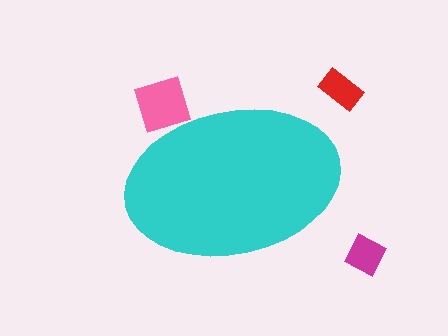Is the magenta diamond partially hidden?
No, the magenta diamond is fully visible.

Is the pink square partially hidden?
Yes, the pink square is partially hidden behind the cyan ellipse.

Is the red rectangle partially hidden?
No, the red rectangle is fully visible.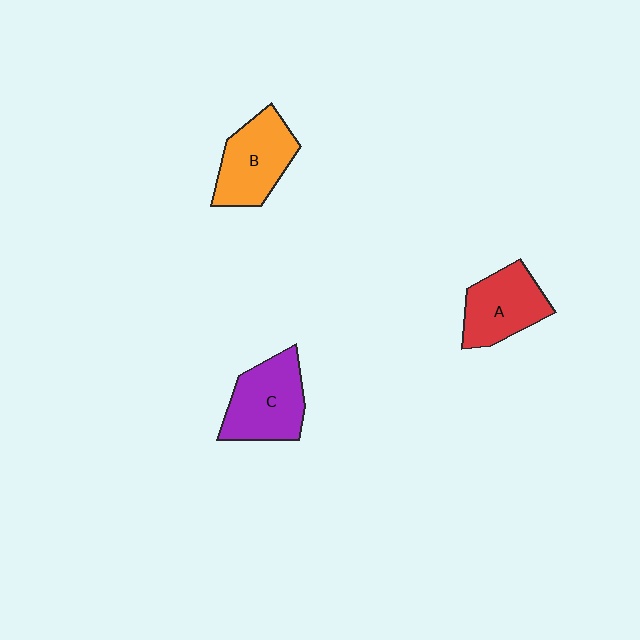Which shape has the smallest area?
Shape A (red).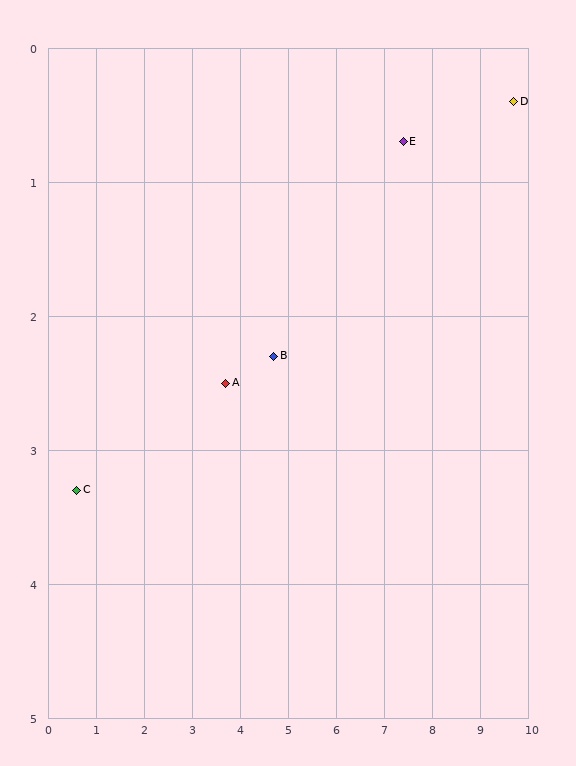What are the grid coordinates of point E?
Point E is at approximately (7.4, 0.7).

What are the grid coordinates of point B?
Point B is at approximately (4.7, 2.3).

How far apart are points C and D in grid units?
Points C and D are about 9.6 grid units apart.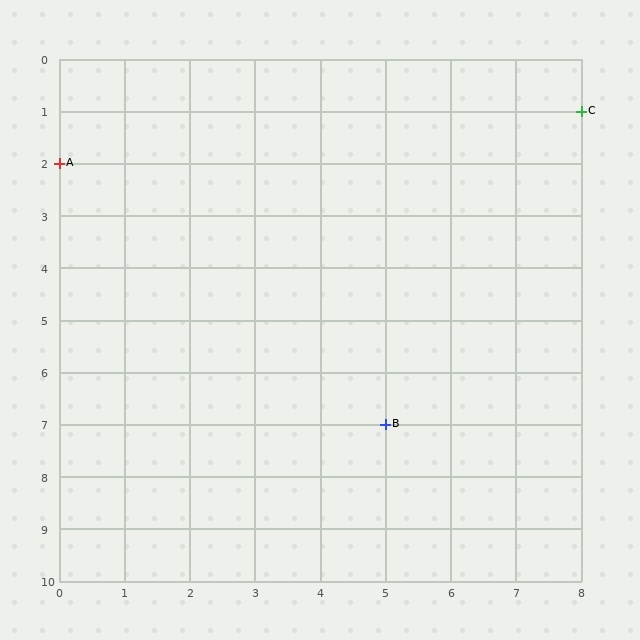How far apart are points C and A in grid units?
Points C and A are 8 columns and 1 row apart (about 8.1 grid units diagonally).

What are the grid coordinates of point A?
Point A is at grid coordinates (0, 2).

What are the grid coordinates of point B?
Point B is at grid coordinates (5, 7).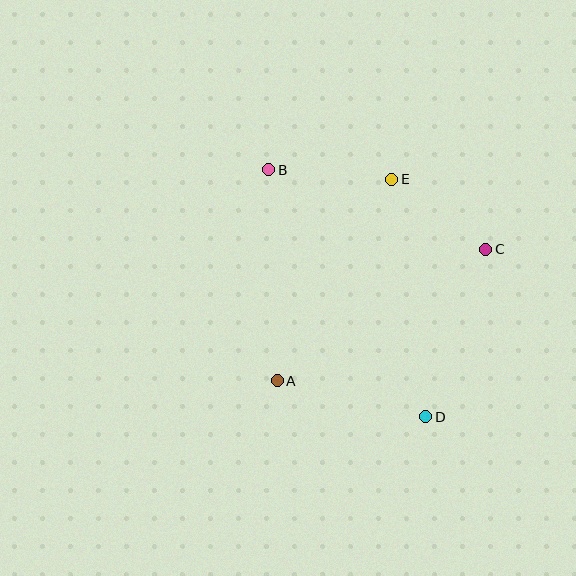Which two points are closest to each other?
Points C and E are closest to each other.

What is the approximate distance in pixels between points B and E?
The distance between B and E is approximately 124 pixels.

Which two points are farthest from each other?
Points B and D are farthest from each other.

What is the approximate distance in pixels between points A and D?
The distance between A and D is approximately 153 pixels.